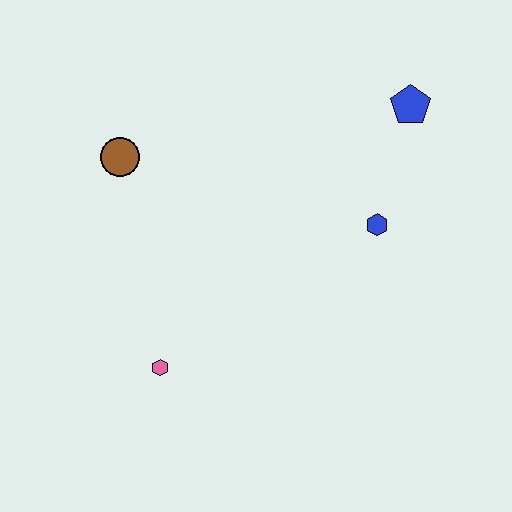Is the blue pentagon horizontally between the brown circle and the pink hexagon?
No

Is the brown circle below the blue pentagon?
Yes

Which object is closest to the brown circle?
The pink hexagon is closest to the brown circle.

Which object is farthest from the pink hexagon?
The blue pentagon is farthest from the pink hexagon.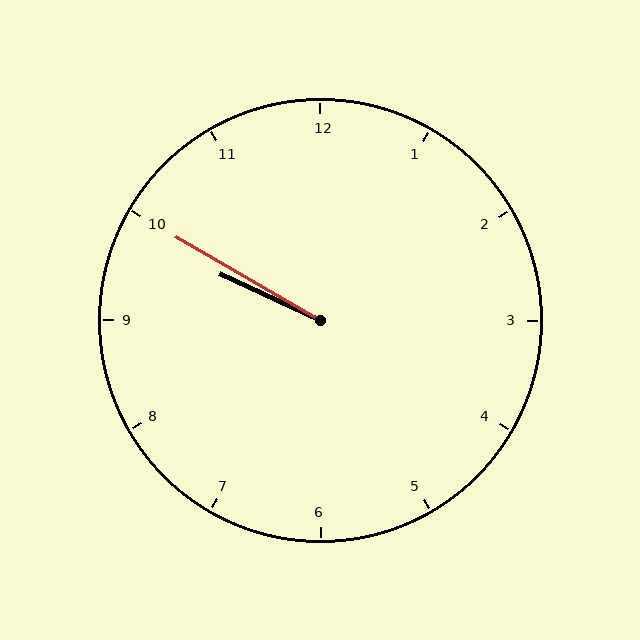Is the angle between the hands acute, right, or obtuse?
It is acute.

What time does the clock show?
9:50.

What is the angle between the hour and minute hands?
Approximately 5 degrees.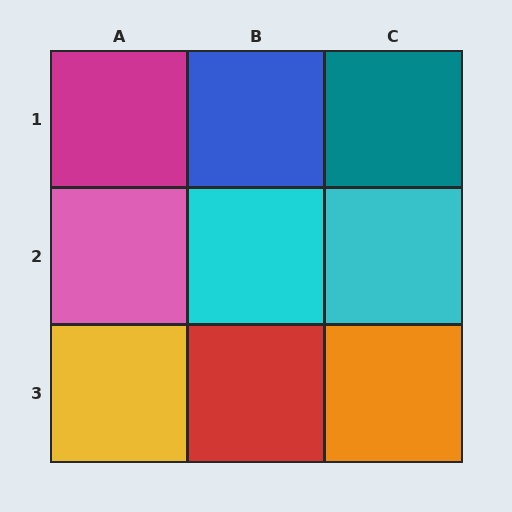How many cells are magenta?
1 cell is magenta.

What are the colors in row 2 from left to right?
Pink, cyan, cyan.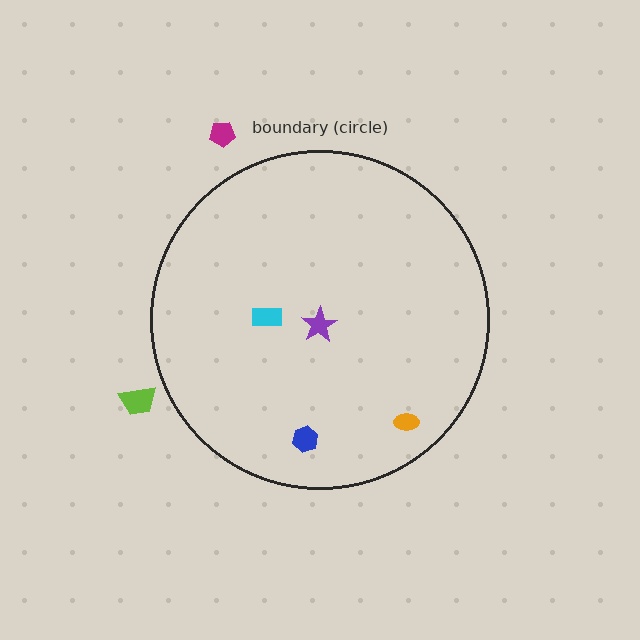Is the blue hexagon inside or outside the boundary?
Inside.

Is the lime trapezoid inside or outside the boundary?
Outside.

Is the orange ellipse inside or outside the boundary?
Inside.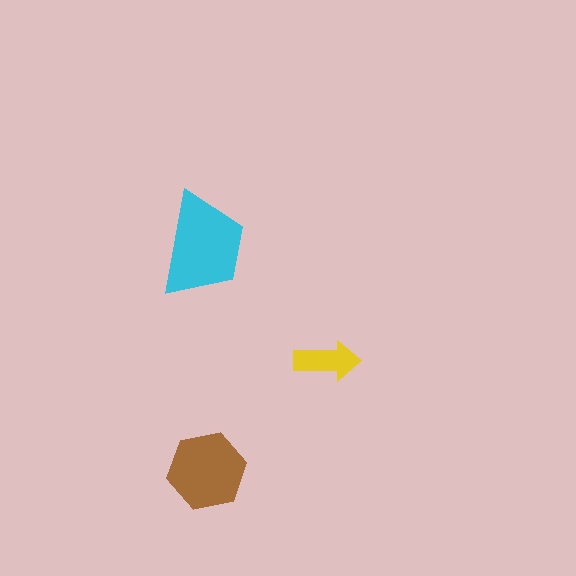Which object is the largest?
The cyan trapezoid.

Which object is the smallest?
The yellow arrow.